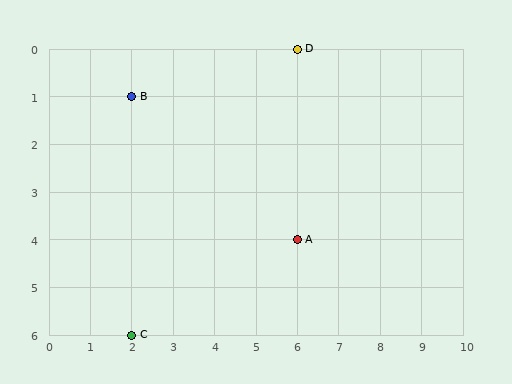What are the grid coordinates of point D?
Point D is at grid coordinates (6, 0).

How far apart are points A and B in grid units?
Points A and B are 4 columns and 3 rows apart (about 5.0 grid units diagonally).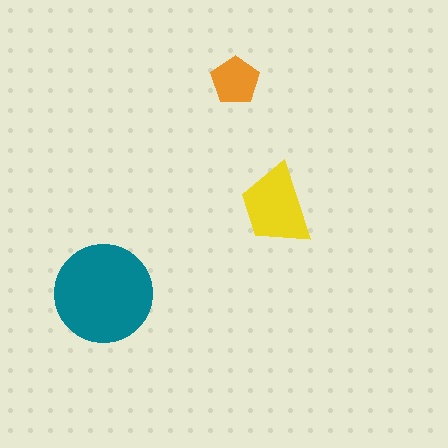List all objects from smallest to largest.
The orange pentagon, the yellow trapezoid, the teal circle.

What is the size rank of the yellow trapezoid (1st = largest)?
2nd.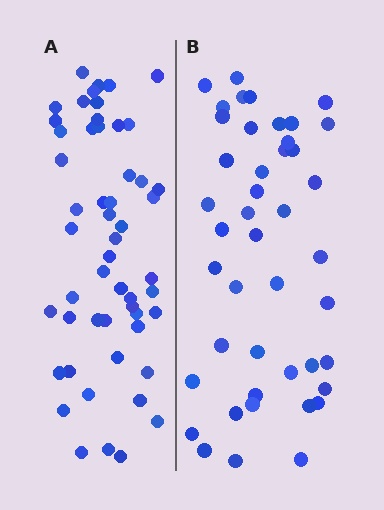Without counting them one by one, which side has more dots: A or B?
Region A (the left region) has more dots.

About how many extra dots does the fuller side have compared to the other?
Region A has roughly 8 or so more dots than region B.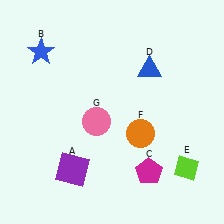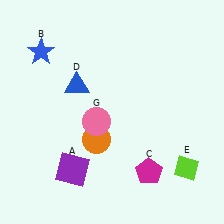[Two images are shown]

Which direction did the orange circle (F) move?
The orange circle (F) moved left.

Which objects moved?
The objects that moved are: the blue triangle (D), the orange circle (F).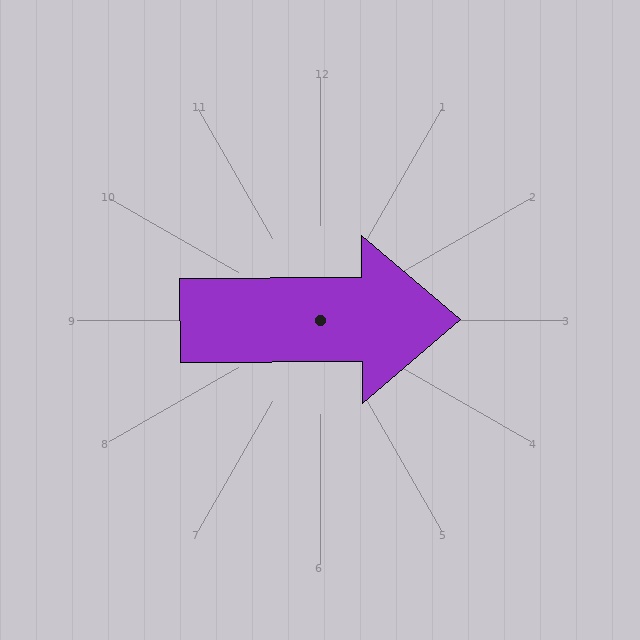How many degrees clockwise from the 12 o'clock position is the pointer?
Approximately 90 degrees.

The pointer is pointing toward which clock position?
Roughly 3 o'clock.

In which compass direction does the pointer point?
East.